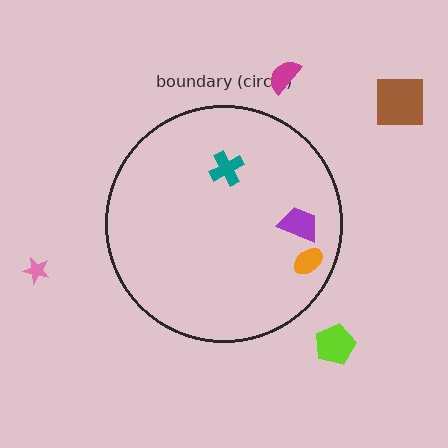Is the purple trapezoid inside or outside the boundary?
Inside.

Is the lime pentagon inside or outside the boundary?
Outside.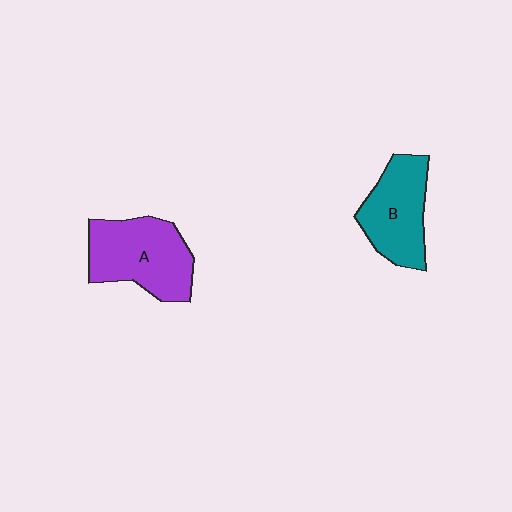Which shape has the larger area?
Shape A (purple).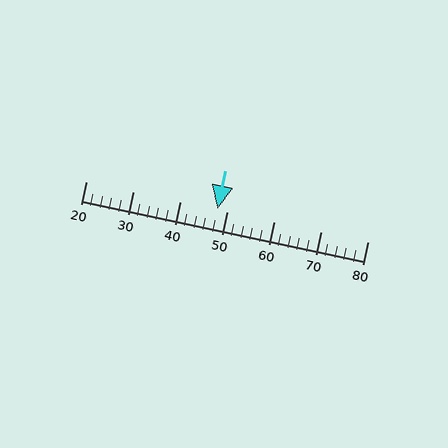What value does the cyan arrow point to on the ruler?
The cyan arrow points to approximately 48.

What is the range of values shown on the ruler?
The ruler shows values from 20 to 80.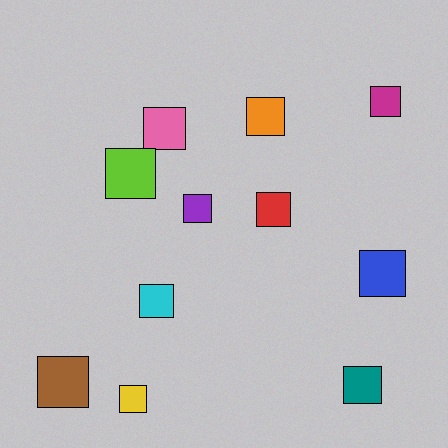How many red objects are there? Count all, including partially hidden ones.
There is 1 red object.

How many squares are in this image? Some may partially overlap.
There are 11 squares.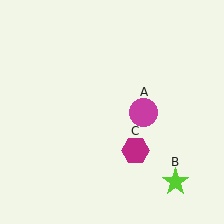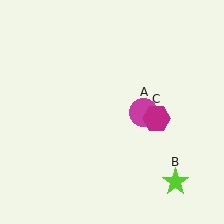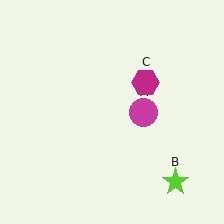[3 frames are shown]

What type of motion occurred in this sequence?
The magenta hexagon (object C) rotated counterclockwise around the center of the scene.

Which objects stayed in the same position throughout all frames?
Magenta circle (object A) and lime star (object B) remained stationary.